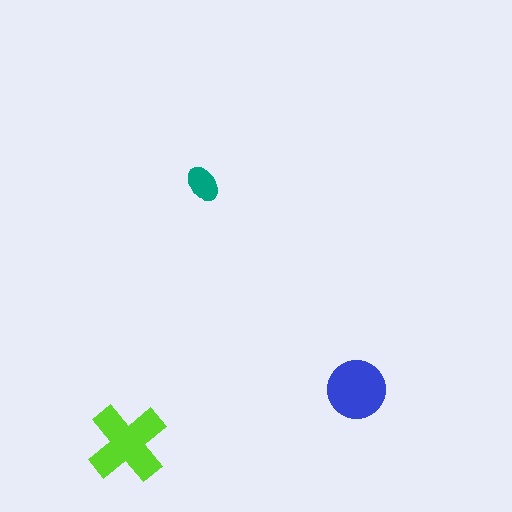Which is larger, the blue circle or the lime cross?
The lime cross.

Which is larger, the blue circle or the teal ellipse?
The blue circle.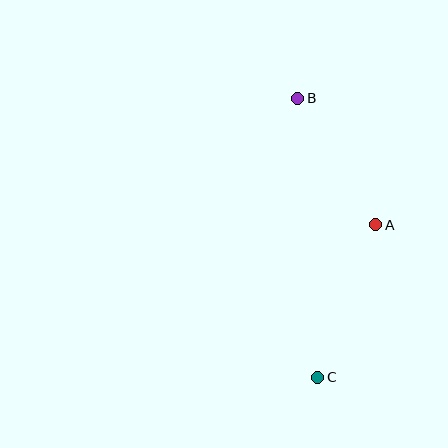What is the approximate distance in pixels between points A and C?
The distance between A and C is approximately 163 pixels.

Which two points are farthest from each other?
Points B and C are farthest from each other.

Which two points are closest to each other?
Points A and B are closest to each other.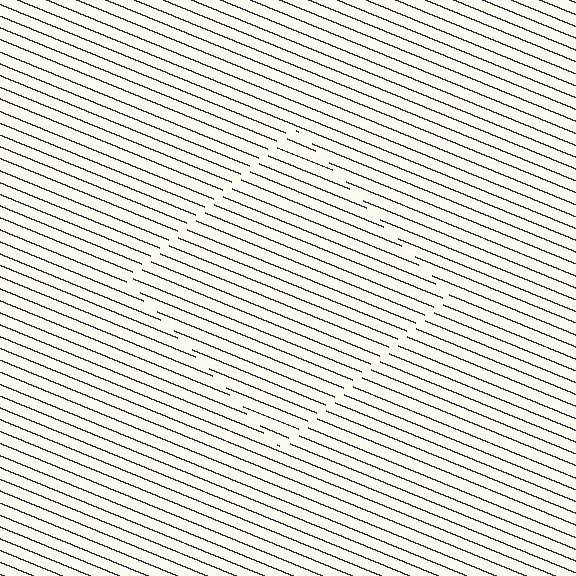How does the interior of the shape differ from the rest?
The interior of the shape contains the same grating, shifted by half a period — the contour is defined by the phase discontinuity where line-ends from the inner and outer gratings abut.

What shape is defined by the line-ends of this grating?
An illusory square. The interior of the shape contains the same grating, shifted by half a period — the contour is defined by the phase discontinuity where line-ends from the inner and outer gratings abut.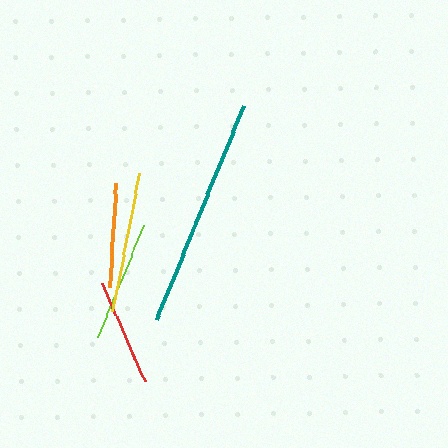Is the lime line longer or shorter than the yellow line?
The yellow line is longer than the lime line.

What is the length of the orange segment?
The orange segment is approximately 105 pixels long.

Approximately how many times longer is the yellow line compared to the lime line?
The yellow line is approximately 1.2 times the length of the lime line.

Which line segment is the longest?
The teal line is the longest at approximately 231 pixels.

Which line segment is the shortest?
The orange line is the shortest at approximately 105 pixels.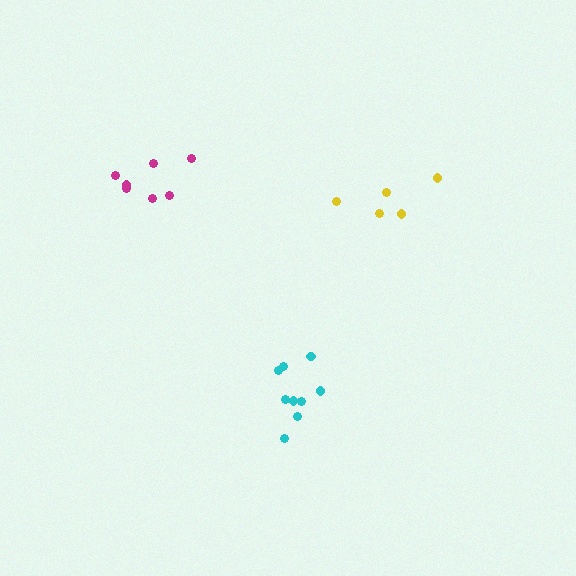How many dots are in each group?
Group 1: 9 dots, Group 2: 7 dots, Group 3: 5 dots (21 total).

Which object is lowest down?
The cyan cluster is bottommost.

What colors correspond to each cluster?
The clusters are colored: cyan, magenta, yellow.